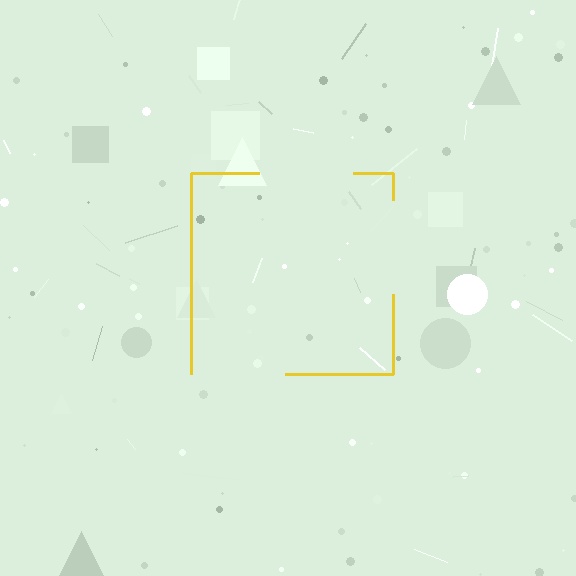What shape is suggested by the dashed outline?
The dashed outline suggests a square.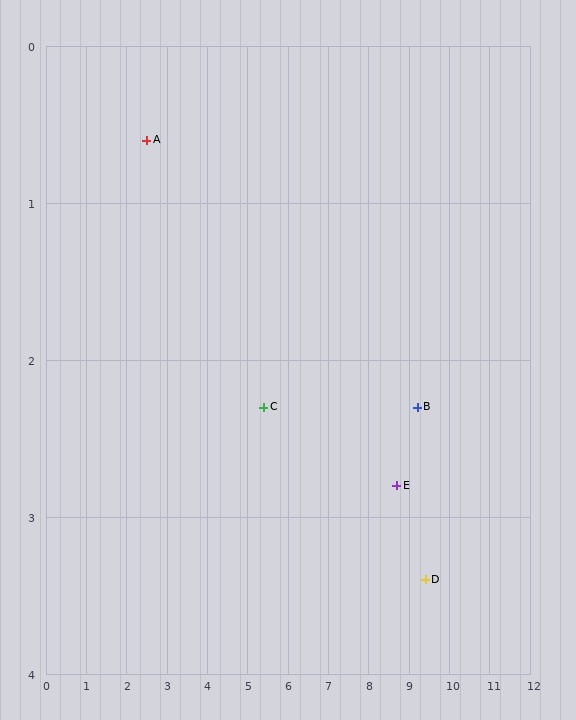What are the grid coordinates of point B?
Point B is at approximately (9.2, 2.3).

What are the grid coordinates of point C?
Point C is at approximately (5.4, 2.3).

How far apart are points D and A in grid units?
Points D and A are about 7.4 grid units apart.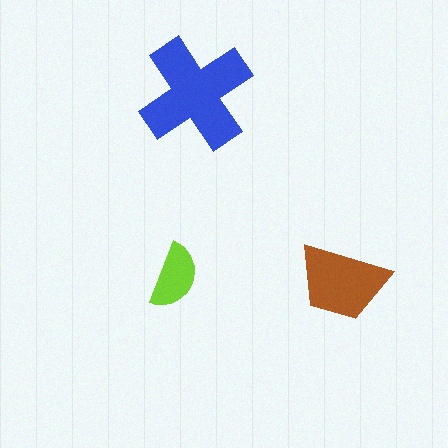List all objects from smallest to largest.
The lime semicircle, the brown trapezoid, the blue cross.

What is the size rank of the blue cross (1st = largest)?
1st.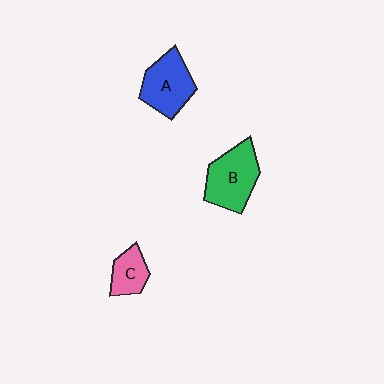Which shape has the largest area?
Shape B (green).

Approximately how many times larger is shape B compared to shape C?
Approximately 1.9 times.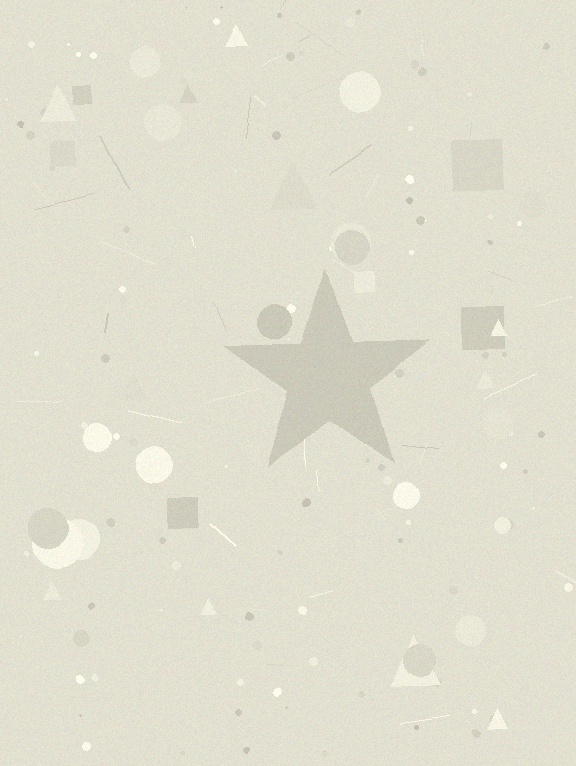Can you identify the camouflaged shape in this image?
The camouflaged shape is a star.